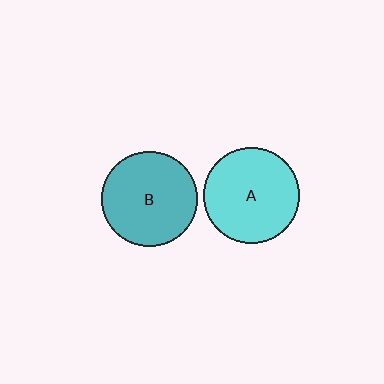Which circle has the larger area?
Circle A (cyan).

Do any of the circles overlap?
No, none of the circles overlap.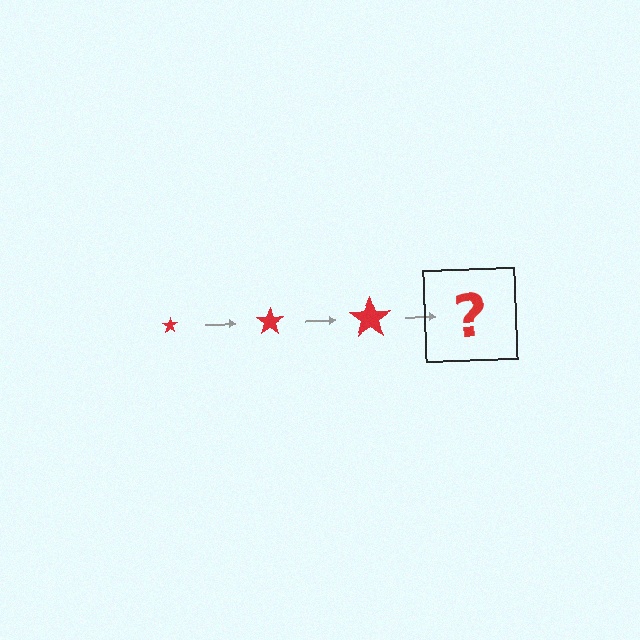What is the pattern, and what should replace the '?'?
The pattern is that the star gets progressively larger each step. The '?' should be a red star, larger than the previous one.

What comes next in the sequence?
The next element should be a red star, larger than the previous one.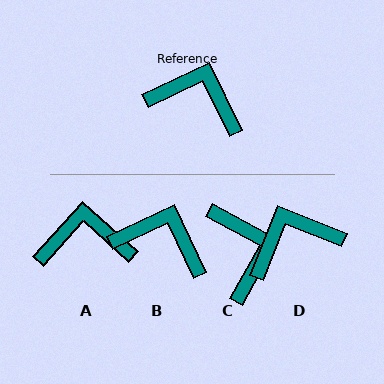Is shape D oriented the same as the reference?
No, it is off by about 43 degrees.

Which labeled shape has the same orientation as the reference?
B.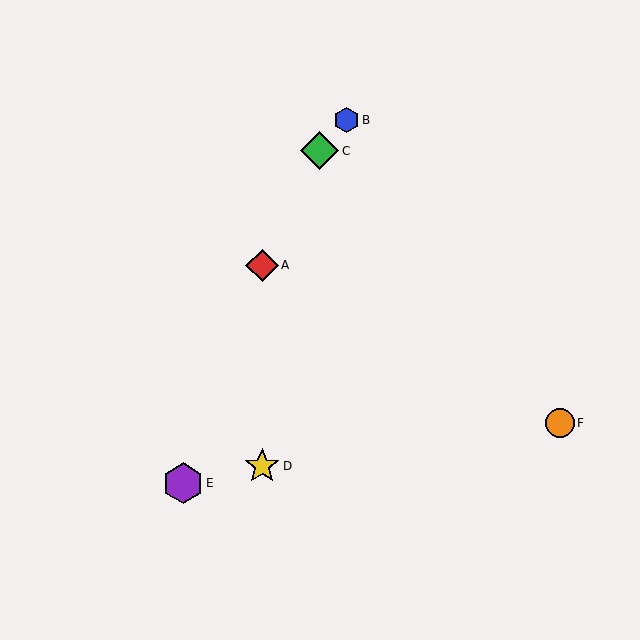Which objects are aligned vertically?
Objects A, D are aligned vertically.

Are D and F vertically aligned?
No, D is at x≈262 and F is at x≈560.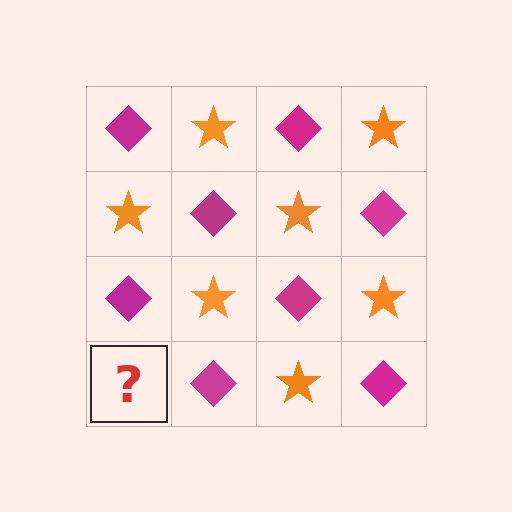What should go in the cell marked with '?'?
The missing cell should contain an orange star.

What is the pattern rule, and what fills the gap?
The rule is that it alternates magenta diamond and orange star in a checkerboard pattern. The gap should be filled with an orange star.